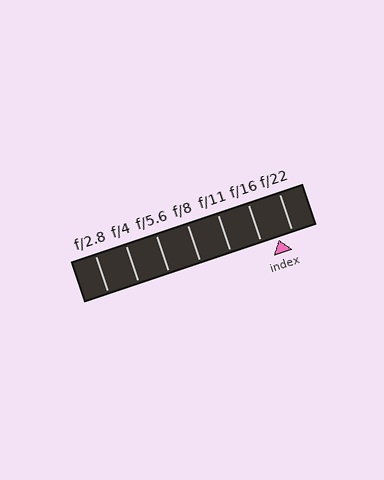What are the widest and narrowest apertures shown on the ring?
The widest aperture shown is f/2.8 and the narrowest is f/22.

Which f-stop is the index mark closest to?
The index mark is closest to f/22.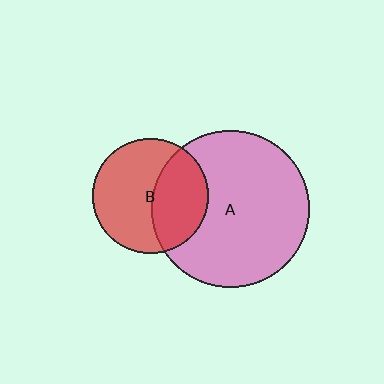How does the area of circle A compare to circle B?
Approximately 1.9 times.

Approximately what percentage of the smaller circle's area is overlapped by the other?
Approximately 40%.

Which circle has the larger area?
Circle A (pink).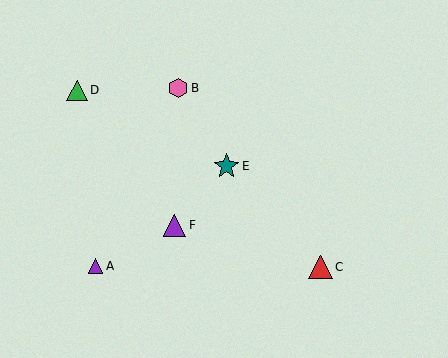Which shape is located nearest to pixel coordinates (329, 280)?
The red triangle (labeled C) at (321, 267) is nearest to that location.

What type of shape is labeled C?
Shape C is a red triangle.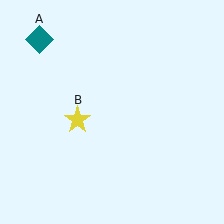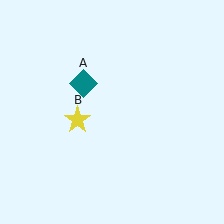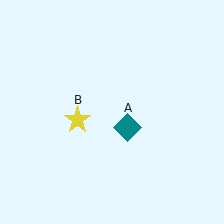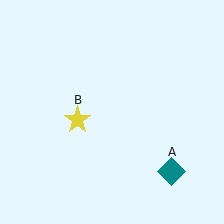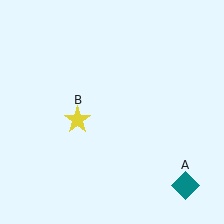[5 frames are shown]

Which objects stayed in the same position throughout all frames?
Yellow star (object B) remained stationary.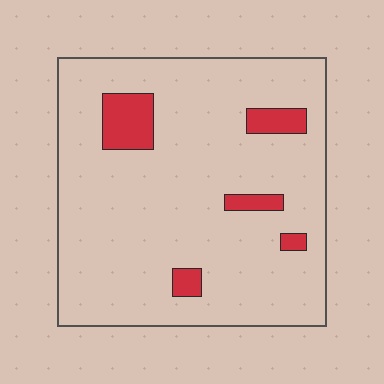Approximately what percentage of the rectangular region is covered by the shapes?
Approximately 10%.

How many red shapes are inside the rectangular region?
5.